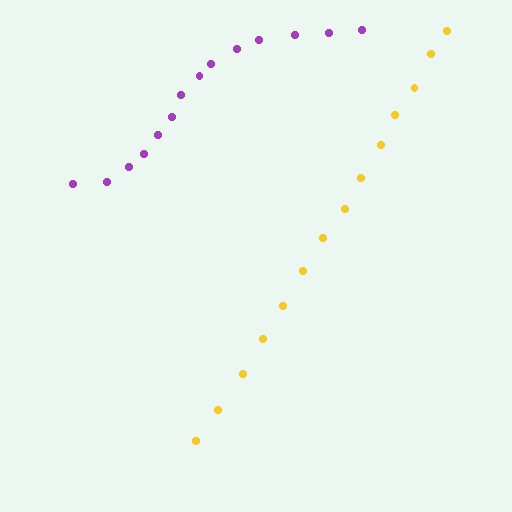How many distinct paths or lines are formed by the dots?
There are 2 distinct paths.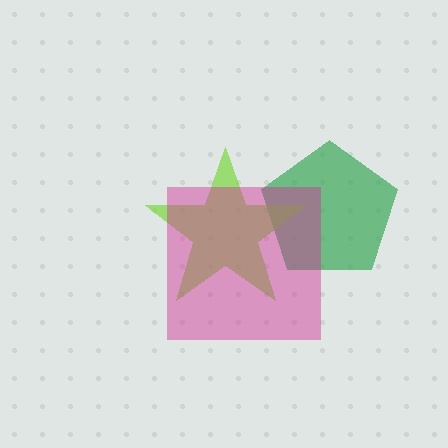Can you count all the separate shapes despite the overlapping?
Yes, there are 3 separate shapes.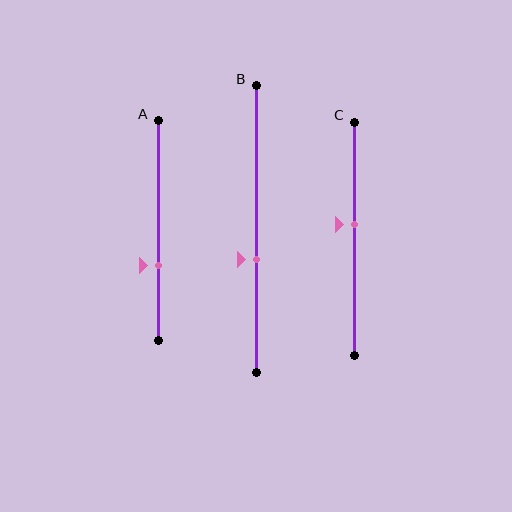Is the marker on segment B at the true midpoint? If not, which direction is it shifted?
No, the marker on segment B is shifted downward by about 11% of the segment length.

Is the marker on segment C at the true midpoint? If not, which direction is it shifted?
No, the marker on segment C is shifted upward by about 6% of the segment length.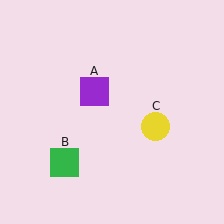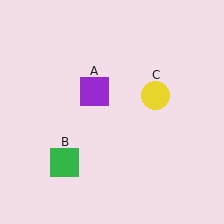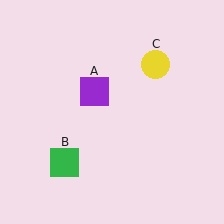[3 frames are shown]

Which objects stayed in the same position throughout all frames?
Purple square (object A) and green square (object B) remained stationary.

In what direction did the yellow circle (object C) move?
The yellow circle (object C) moved up.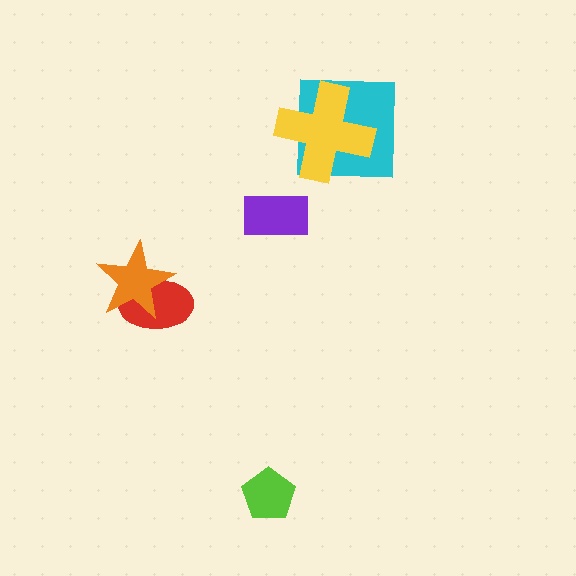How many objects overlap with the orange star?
1 object overlaps with the orange star.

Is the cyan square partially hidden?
Yes, it is partially covered by another shape.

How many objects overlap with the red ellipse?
1 object overlaps with the red ellipse.